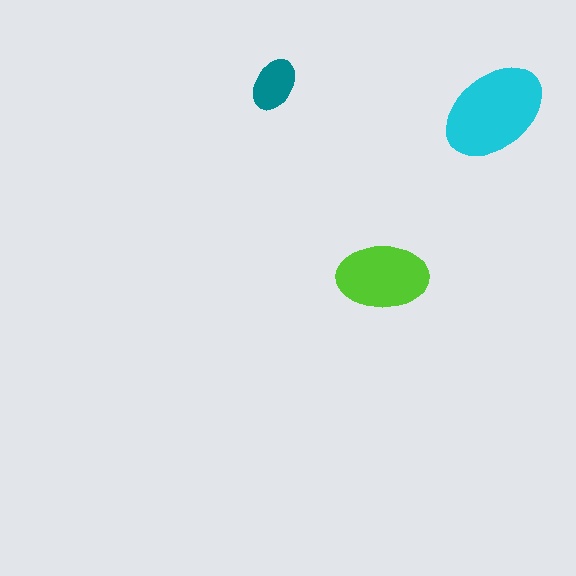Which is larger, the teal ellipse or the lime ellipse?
The lime one.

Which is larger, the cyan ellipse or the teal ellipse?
The cyan one.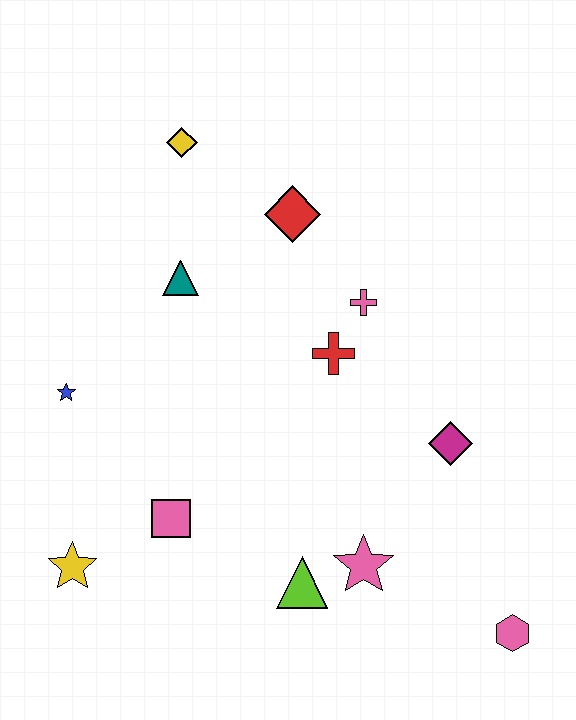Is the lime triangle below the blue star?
Yes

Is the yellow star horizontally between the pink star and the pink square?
No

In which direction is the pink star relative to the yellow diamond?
The pink star is below the yellow diamond.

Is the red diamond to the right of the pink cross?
No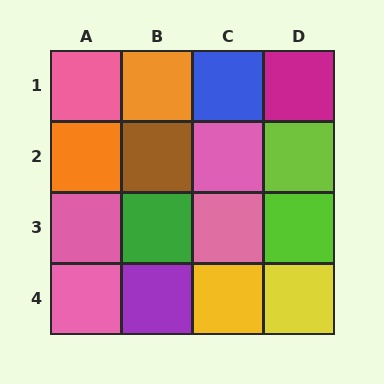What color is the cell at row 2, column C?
Pink.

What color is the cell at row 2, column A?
Orange.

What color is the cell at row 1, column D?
Magenta.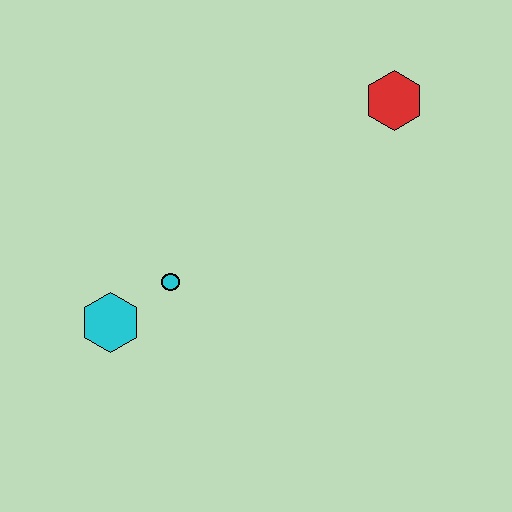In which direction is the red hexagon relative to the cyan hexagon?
The red hexagon is to the right of the cyan hexagon.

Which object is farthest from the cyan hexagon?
The red hexagon is farthest from the cyan hexagon.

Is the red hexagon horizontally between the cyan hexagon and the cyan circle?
No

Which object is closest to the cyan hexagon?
The cyan circle is closest to the cyan hexagon.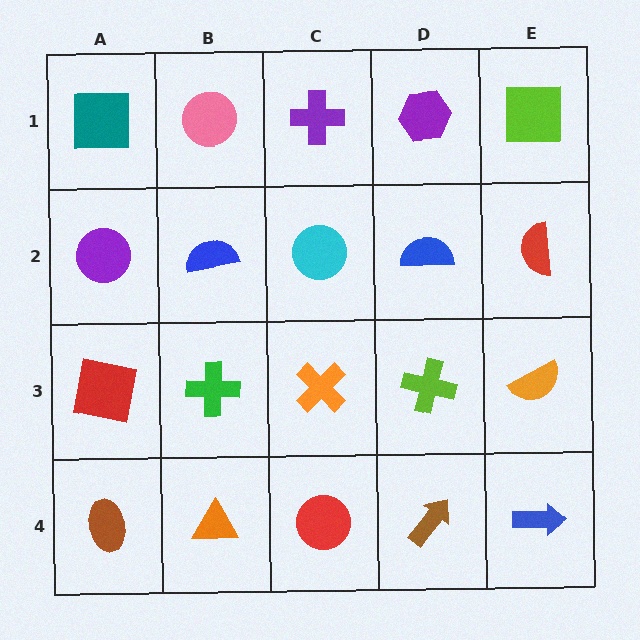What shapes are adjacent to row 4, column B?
A green cross (row 3, column B), a brown ellipse (row 4, column A), a red circle (row 4, column C).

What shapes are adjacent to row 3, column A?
A purple circle (row 2, column A), a brown ellipse (row 4, column A), a green cross (row 3, column B).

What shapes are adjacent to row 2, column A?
A teal square (row 1, column A), a red square (row 3, column A), a blue semicircle (row 2, column B).